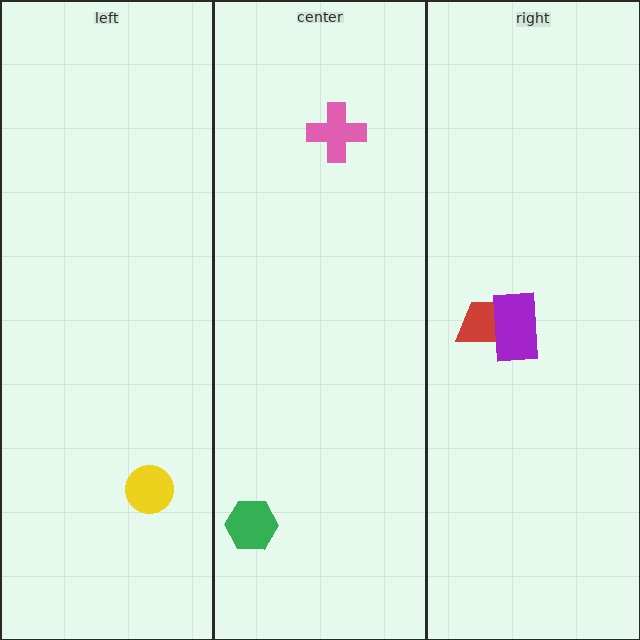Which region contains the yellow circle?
The left region.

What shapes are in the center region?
The pink cross, the green hexagon.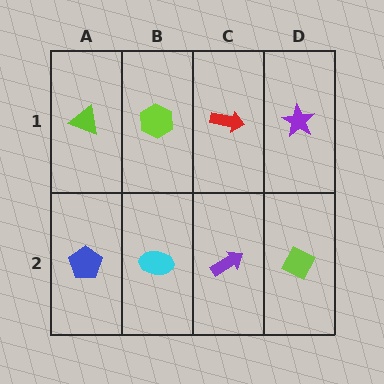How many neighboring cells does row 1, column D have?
2.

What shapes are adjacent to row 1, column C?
A purple arrow (row 2, column C), a lime hexagon (row 1, column B), a purple star (row 1, column D).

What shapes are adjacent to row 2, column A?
A lime triangle (row 1, column A), a cyan ellipse (row 2, column B).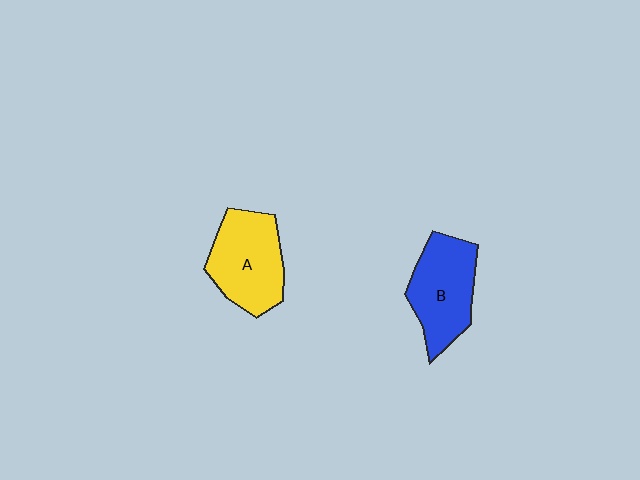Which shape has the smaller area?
Shape B (blue).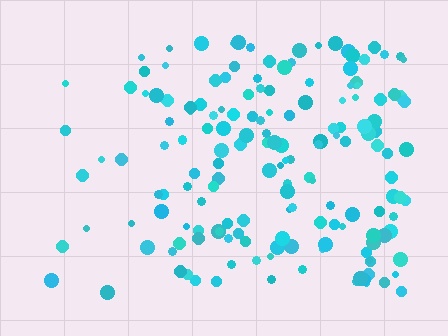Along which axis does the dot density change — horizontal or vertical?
Horizontal.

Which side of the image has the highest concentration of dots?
The right.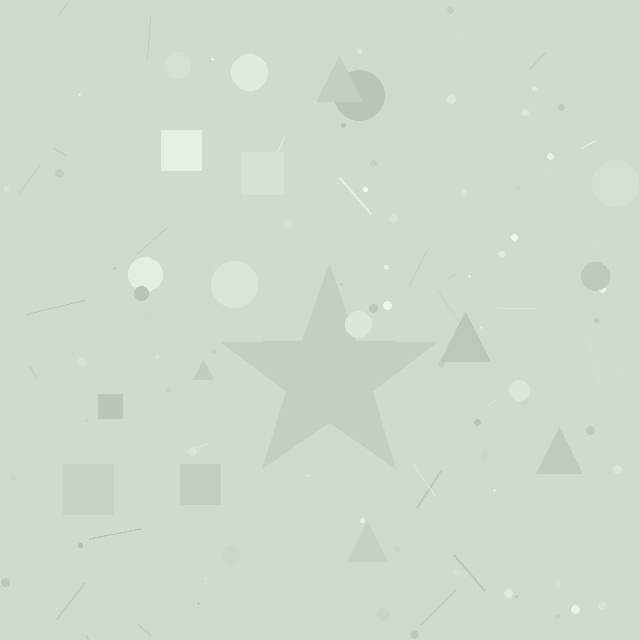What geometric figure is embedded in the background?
A star is embedded in the background.